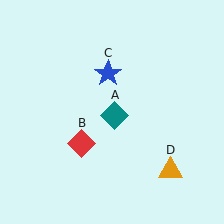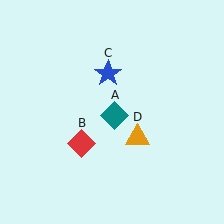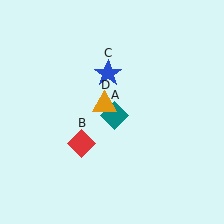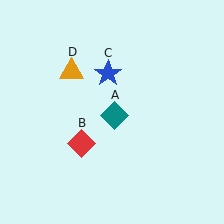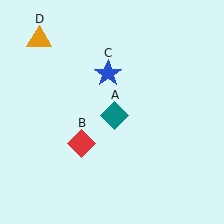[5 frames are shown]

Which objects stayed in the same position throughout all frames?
Teal diamond (object A) and red diamond (object B) and blue star (object C) remained stationary.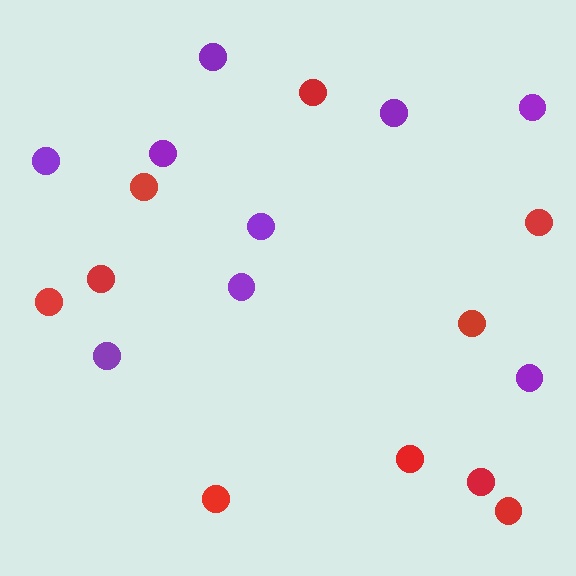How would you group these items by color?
There are 2 groups: one group of red circles (10) and one group of purple circles (9).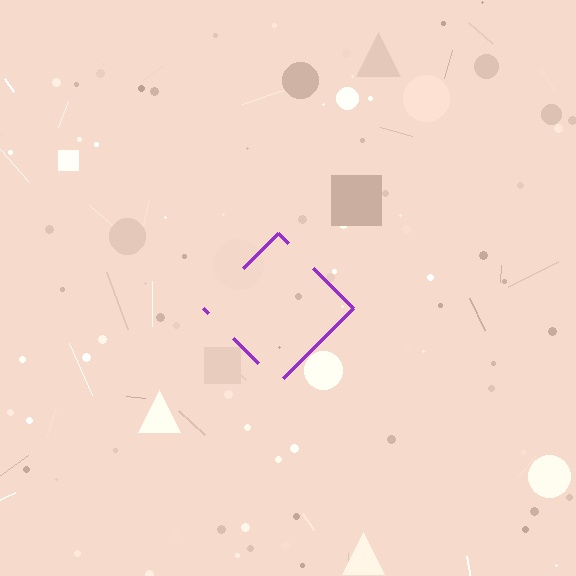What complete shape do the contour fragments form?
The contour fragments form a diamond.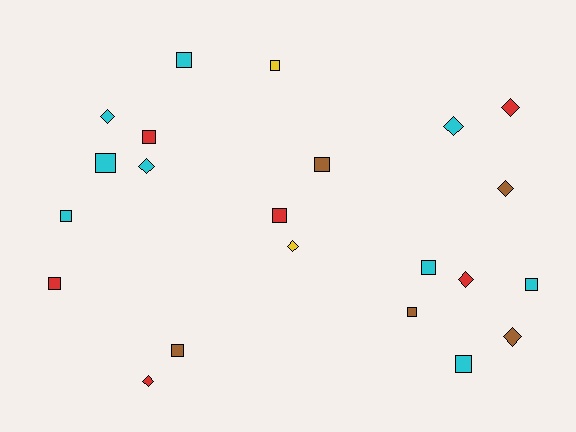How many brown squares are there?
There are 3 brown squares.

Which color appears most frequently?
Cyan, with 9 objects.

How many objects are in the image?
There are 22 objects.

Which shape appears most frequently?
Square, with 13 objects.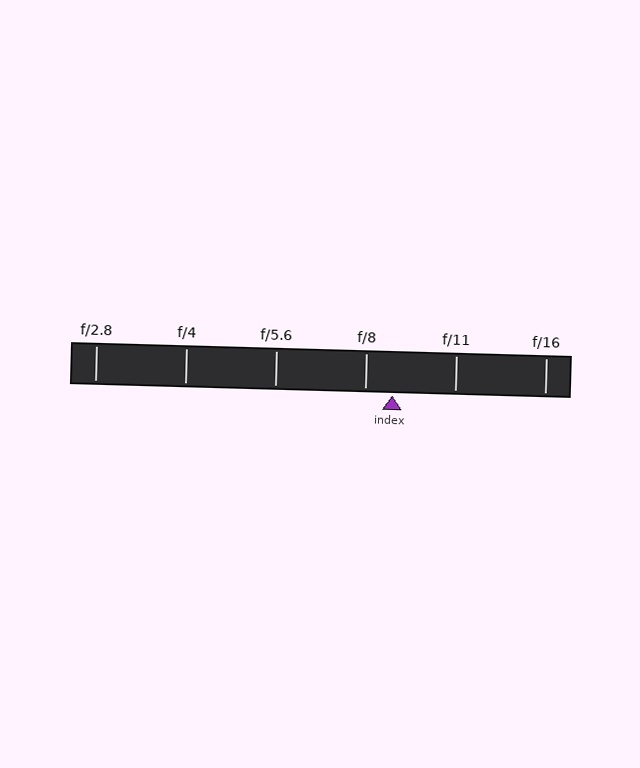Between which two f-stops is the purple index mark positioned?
The index mark is between f/8 and f/11.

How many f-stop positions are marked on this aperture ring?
There are 6 f-stop positions marked.